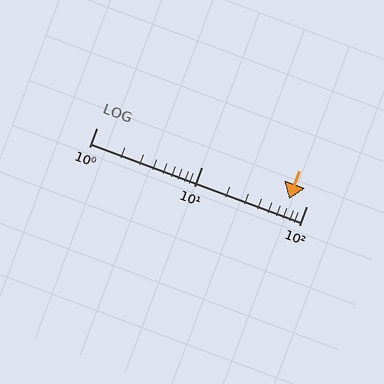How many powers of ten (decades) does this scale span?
The scale spans 2 decades, from 1 to 100.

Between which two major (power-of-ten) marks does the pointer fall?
The pointer is between 10 and 100.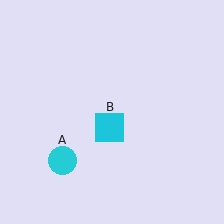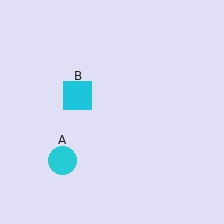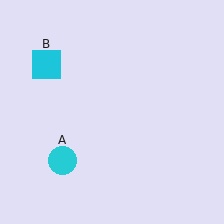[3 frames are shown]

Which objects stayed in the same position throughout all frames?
Cyan circle (object A) remained stationary.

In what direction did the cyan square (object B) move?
The cyan square (object B) moved up and to the left.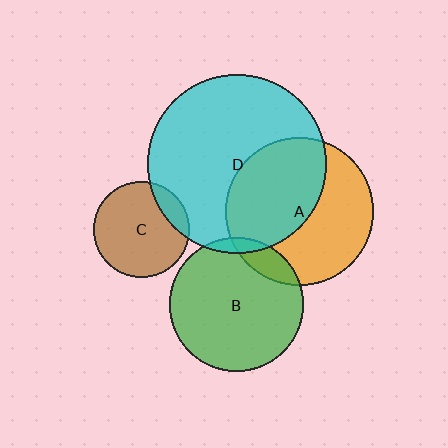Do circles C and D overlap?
Yes.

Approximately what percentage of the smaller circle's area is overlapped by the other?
Approximately 15%.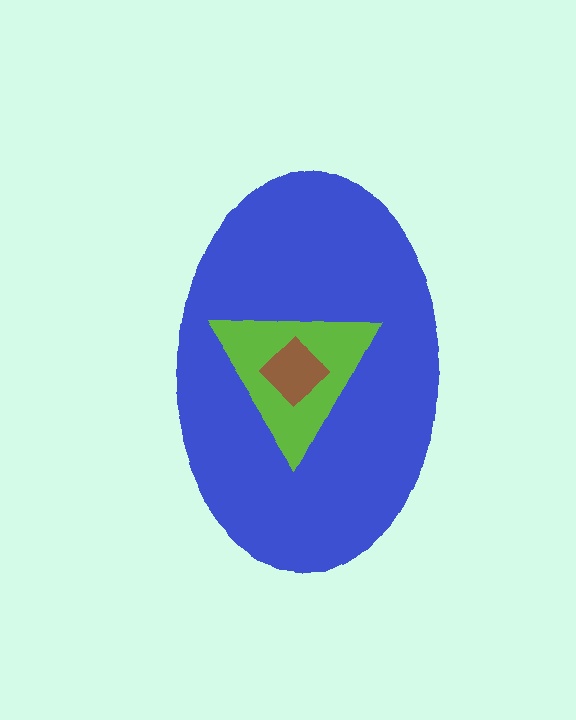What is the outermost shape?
The blue ellipse.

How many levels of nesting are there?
3.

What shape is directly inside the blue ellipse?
The lime triangle.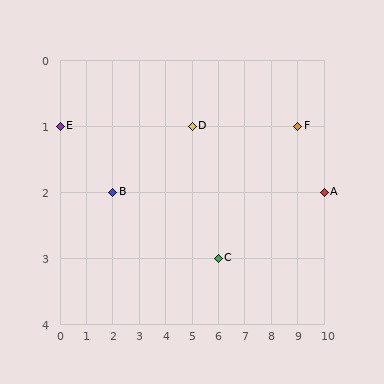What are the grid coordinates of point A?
Point A is at grid coordinates (10, 2).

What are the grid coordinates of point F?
Point F is at grid coordinates (9, 1).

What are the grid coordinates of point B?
Point B is at grid coordinates (2, 2).